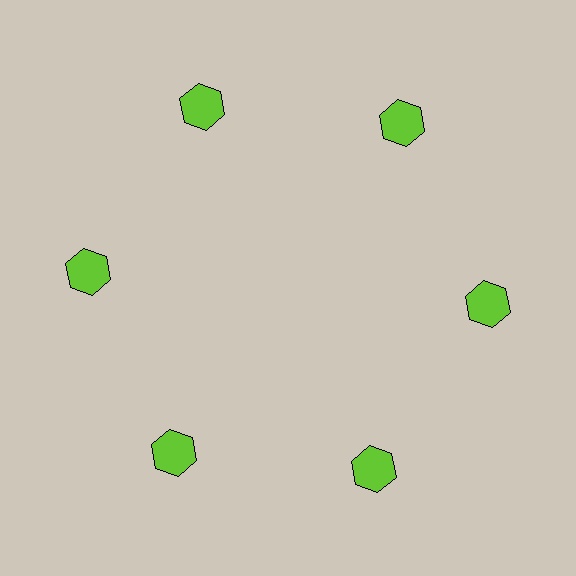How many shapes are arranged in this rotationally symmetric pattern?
There are 6 shapes, arranged in 6 groups of 1.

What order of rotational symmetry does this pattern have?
This pattern has 6-fold rotational symmetry.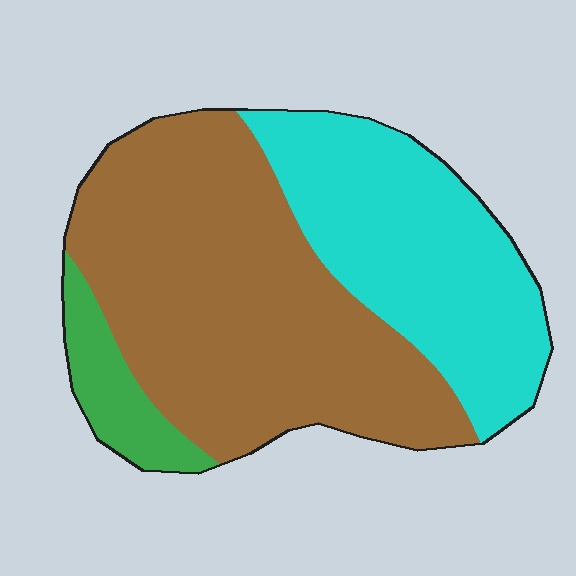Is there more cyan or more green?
Cyan.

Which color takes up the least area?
Green, at roughly 10%.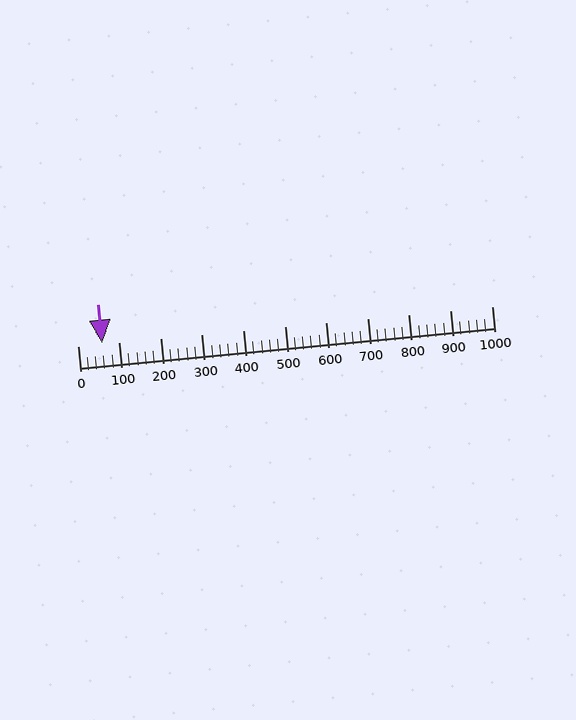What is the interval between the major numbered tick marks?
The major tick marks are spaced 100 units apart.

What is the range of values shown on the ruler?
The ruler shows values from 0 to 1000.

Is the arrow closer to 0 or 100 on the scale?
The arrow is closer to 100.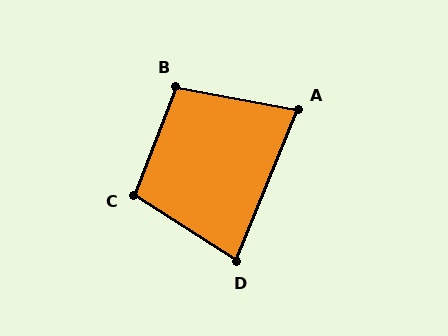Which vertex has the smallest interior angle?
A, at approximately 79 degrees.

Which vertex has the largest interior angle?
C, at approximately 101 degrees.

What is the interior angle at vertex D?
Approximately 79 degrees (acute).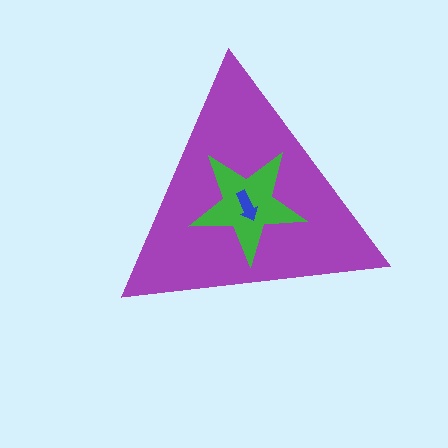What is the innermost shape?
The blue arrow.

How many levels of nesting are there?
3.